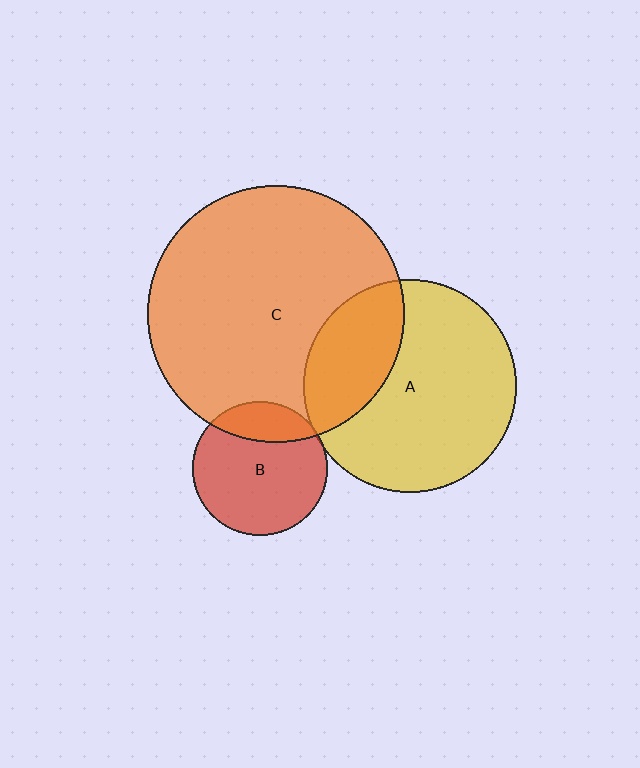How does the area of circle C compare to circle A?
Approximately 1.5 times.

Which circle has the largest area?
Circle C (orange).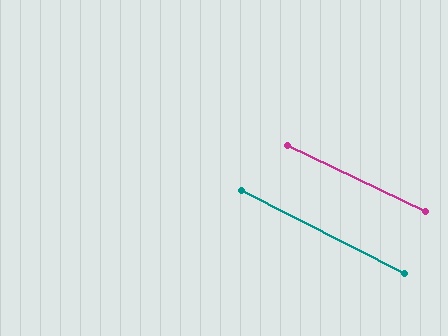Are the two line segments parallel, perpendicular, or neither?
Parallel — their directions differ by only 1.3°.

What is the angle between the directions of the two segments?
Approximately 1 degree.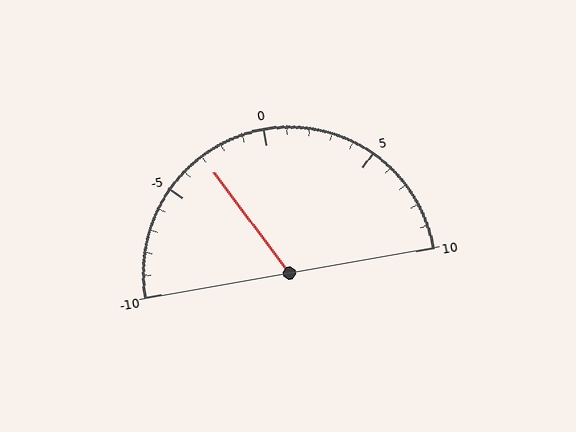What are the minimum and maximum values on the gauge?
The gauge ranges from -10 to 10.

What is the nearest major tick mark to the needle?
The nearest major tick mark is -5.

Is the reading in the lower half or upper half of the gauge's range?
The reading is in the lower half of the range (-10 to 10).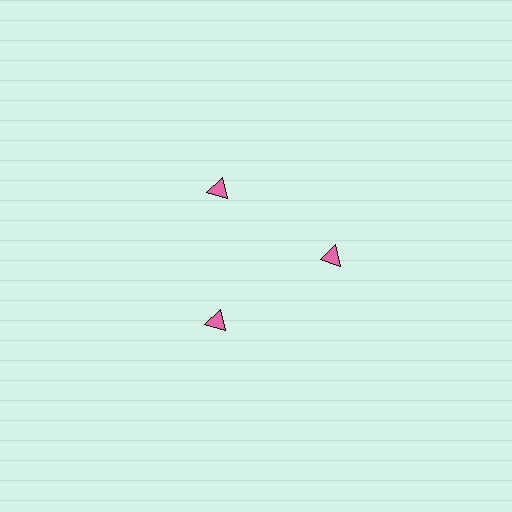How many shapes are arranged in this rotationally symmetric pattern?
There are 3 shapes, arranged in 3 groups of 1.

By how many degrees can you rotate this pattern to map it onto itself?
The pattern maps onto itself every 120 degrees of rotation.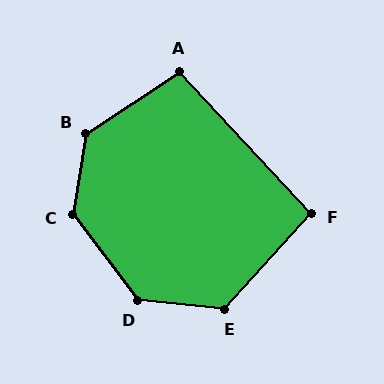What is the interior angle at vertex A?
Approximately 99 degrees (obtuse).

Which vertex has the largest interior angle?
C, at approximately 134 degrees.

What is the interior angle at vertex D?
Approximately 133 degrees (obtuse).